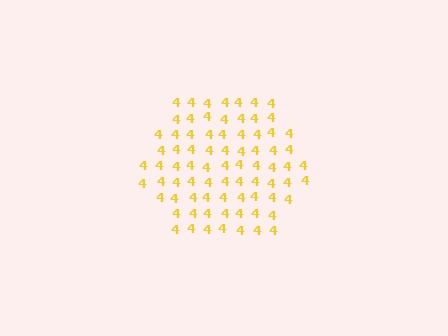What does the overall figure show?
The overall figure shows a hexagon.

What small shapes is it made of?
It is made of small digit 4's.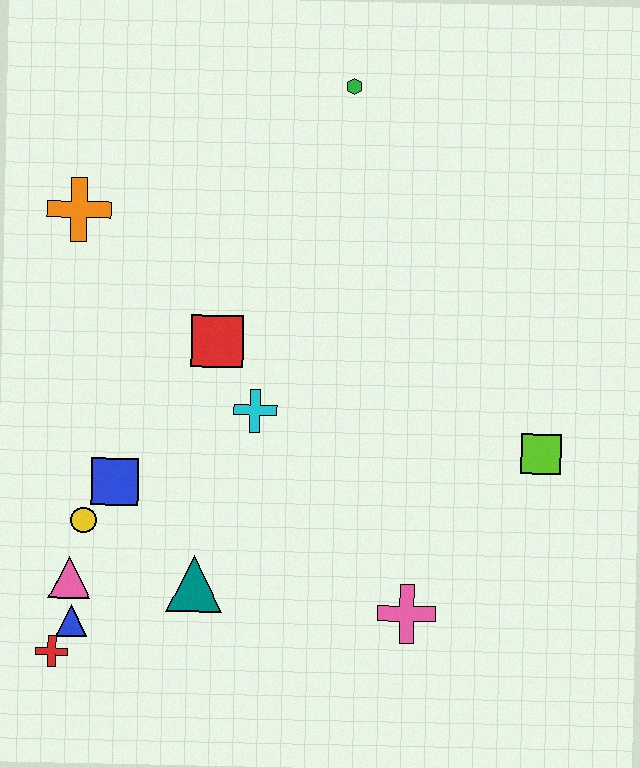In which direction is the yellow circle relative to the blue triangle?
The yellow circle is above the blue triangle.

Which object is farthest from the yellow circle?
The green hexagon is farthest from the yellow circle.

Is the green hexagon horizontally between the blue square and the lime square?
Yes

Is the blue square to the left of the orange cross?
No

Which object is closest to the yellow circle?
The blue square is closest to the yellow circle.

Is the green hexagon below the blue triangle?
No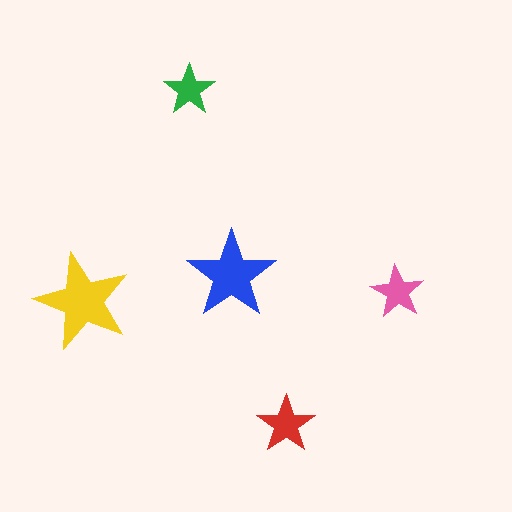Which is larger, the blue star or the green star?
The blue one.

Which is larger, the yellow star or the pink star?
The yellow one.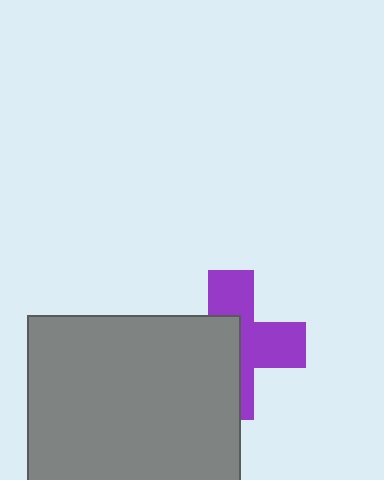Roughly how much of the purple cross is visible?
About half of it is visible (roughly 49%).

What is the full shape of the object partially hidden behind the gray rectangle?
The partially hidden object is a purple cross.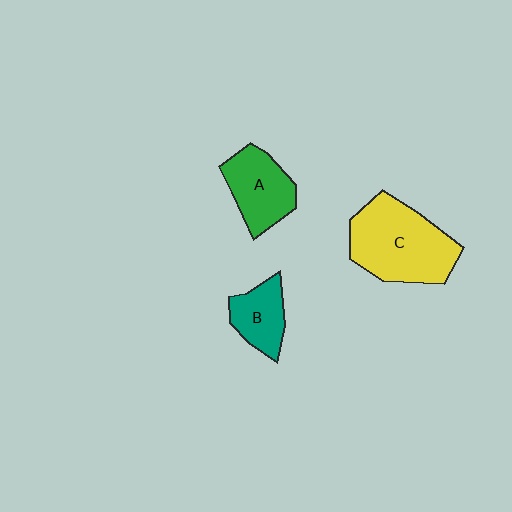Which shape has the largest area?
Shape C (yellow).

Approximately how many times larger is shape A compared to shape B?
Approximately 1.3 times.